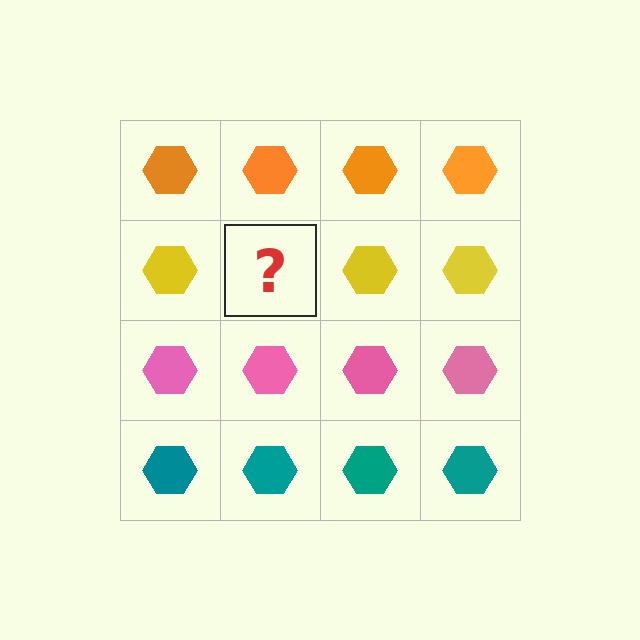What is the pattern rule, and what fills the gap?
The rule is that each row has a consistent color. The gap should be filled with a yellow hexagon.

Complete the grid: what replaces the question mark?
The question mark should be replaced with a yellow hexagon.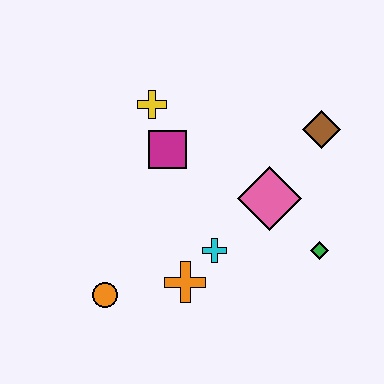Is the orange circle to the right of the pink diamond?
No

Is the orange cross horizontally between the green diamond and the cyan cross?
No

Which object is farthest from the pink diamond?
The orange circle is farthest from the pink diamond.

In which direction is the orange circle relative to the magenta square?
The orange circle is below the magenta square.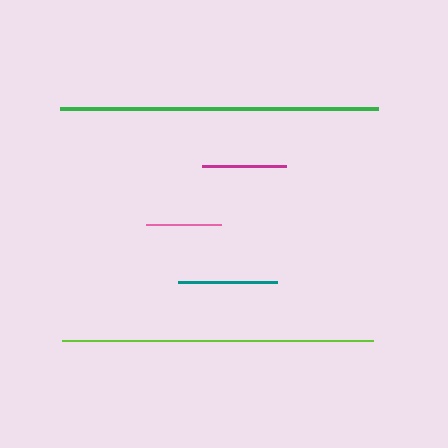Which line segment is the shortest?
The pink line is the shortest at approximately 75 pixels.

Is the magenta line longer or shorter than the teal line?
The teal line is longer than the magenta line.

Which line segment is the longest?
The green line is the longest at approximately 317 pixels.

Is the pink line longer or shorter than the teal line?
The teal line is longer than the pink line.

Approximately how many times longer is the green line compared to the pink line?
The green line is approximately 4.2 times the length of the pink line.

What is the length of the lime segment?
The lime segment is approximately 311 pixels long.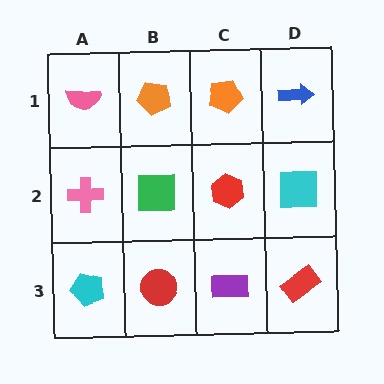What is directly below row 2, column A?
A cyan pentagon.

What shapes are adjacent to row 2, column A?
A pink semicircle (row 1, column A), a cyan pentagon (row 3, column A), a green square (row 2, column B).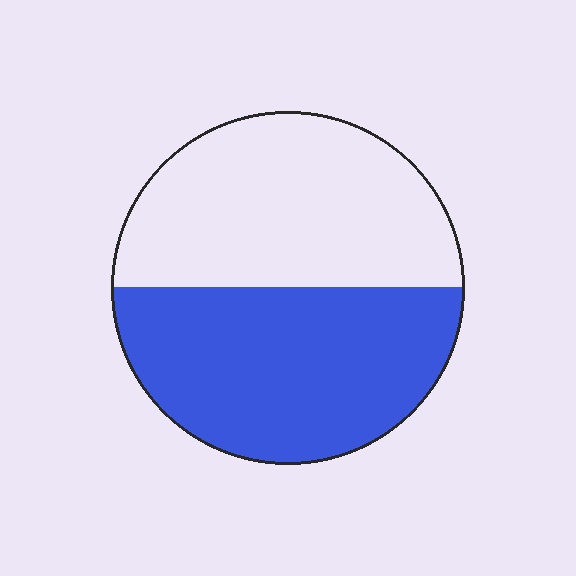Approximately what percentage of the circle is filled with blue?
Approximately 50%.